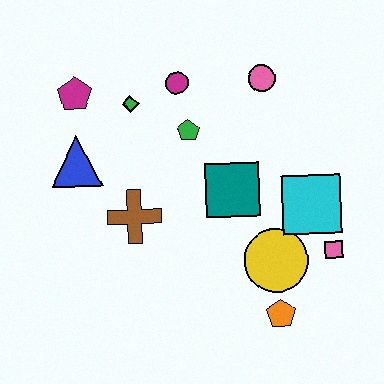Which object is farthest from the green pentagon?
The orange pentagon is farthest from the green pentagon.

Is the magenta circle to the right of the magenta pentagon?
Yes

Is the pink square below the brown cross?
Yes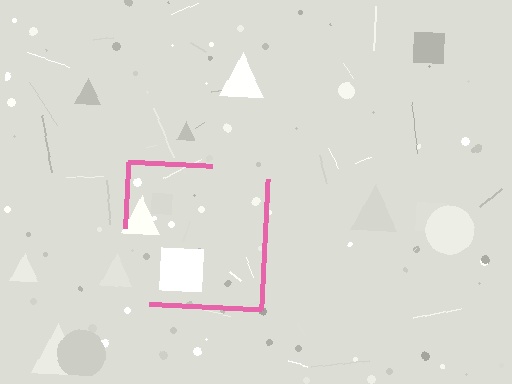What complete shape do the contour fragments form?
The contour fragments form a square.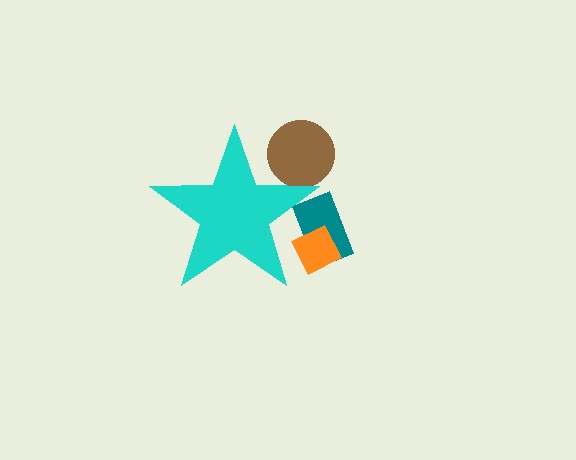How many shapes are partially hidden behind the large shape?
3 shapes are partially hidden.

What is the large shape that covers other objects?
A cyan star.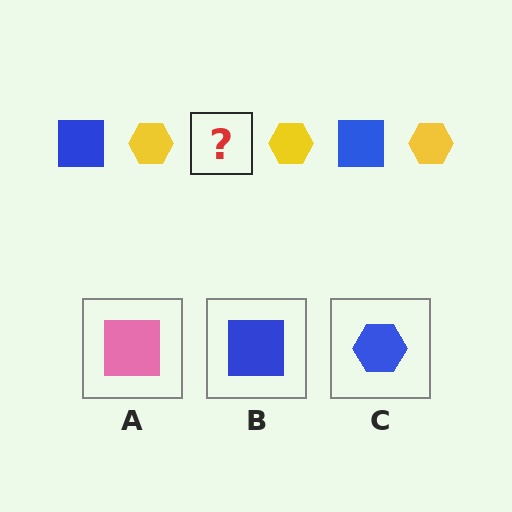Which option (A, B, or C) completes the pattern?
B.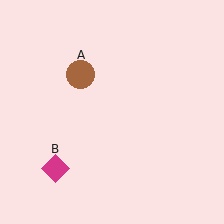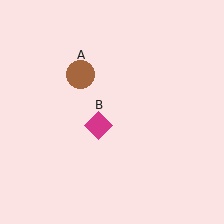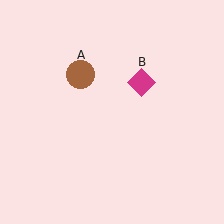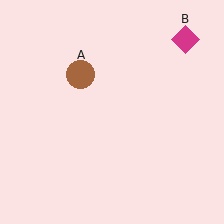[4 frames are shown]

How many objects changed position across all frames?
1 object changed position: magenta diamond (object B).